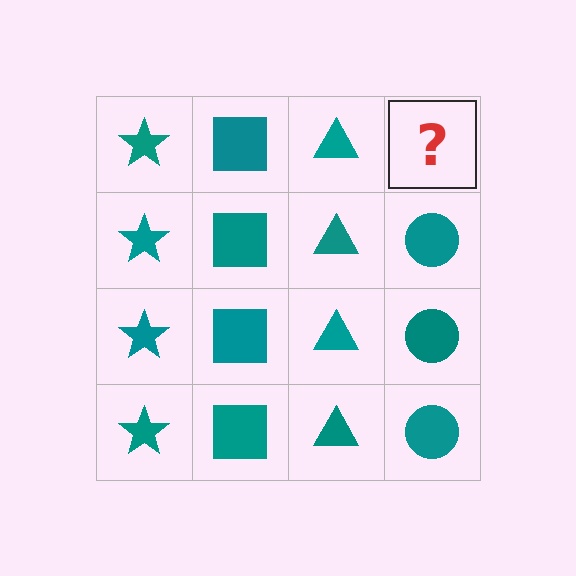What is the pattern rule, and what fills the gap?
The rule is that each column has a consistent shape. The gap should be filled with a teal circle.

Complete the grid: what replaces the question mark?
The question mark should be replaced with a teal circle.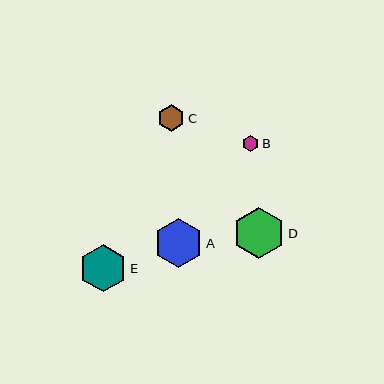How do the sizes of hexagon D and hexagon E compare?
Hexagon D and hexagon E are approximately the same size.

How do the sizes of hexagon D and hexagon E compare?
Hexagon D and hexagon E are approximately the same size.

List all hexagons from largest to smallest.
From largest to smallest: D, A, E, C, B.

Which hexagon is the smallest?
Hexagon B is the smallest with a size of approximately 16 pixels.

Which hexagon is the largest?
Hexagon D is the largest with a size of approximately 51 pixels.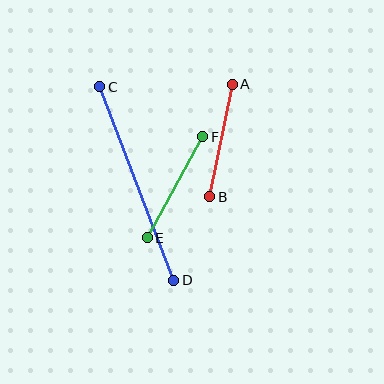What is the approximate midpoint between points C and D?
The midpoint is at approximately (137, 184) pixels.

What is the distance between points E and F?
The distance is approximately 115 pixels.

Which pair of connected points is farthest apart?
Points C and D are farthest apart.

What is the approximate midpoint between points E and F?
The midpoint is at approximately (175, 187) pixels.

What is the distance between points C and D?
The distance is approximately 207 pixels.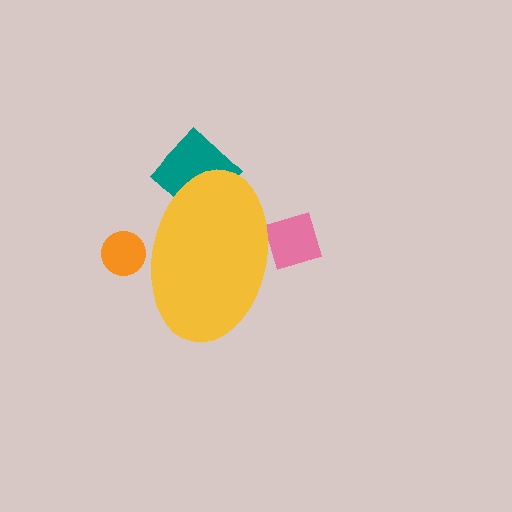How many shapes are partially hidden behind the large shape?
3 shapes are partially hidden.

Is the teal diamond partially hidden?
Yes, the teal diamond is partially hidden behind the yellow ellipse.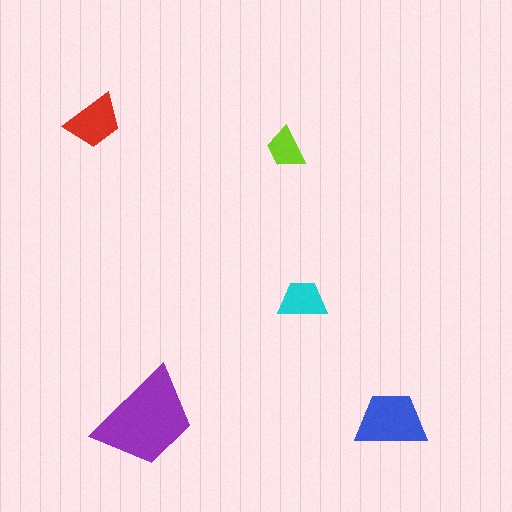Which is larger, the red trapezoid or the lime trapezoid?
The red one.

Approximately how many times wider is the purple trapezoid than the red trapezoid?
About 2 times wider.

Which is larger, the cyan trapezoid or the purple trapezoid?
The purple one.